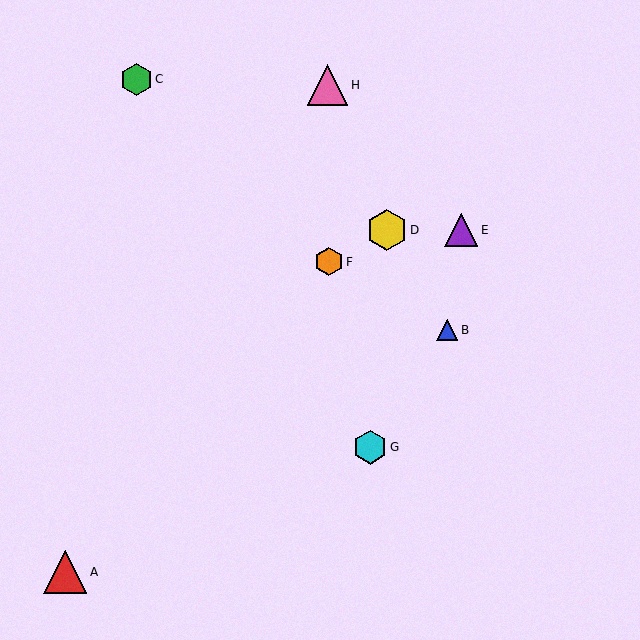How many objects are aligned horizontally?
2 objects (D, E) are aligned horizontally.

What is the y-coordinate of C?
Object C is at y≈79.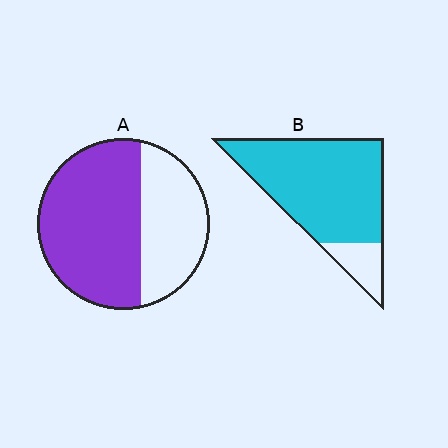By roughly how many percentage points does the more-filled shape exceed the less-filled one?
By roughly 20 percentage points (B over A).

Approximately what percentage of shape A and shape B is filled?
A is approximately 65% and B is approximately 85%.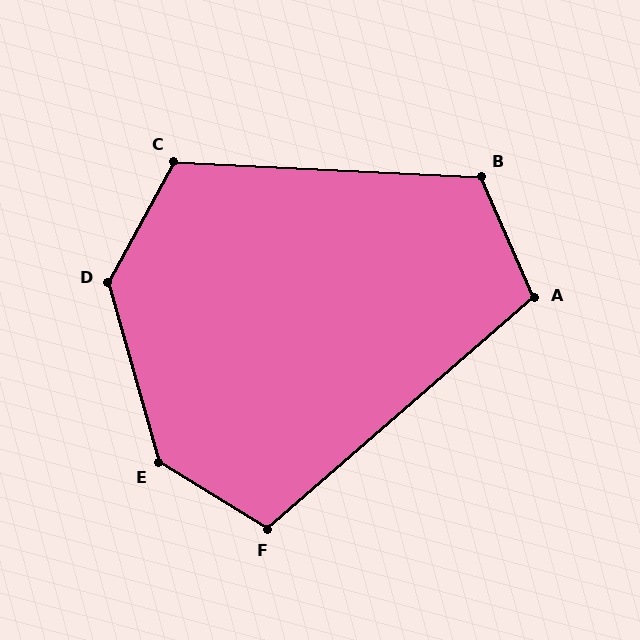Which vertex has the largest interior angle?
E, at approximately 137 degrees.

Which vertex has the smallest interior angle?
A, at approximately 107 degrees.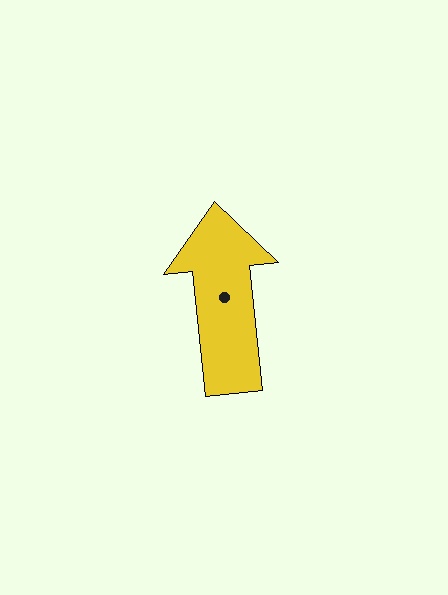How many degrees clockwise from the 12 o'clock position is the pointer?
Approximately 354 degrees.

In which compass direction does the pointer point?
North.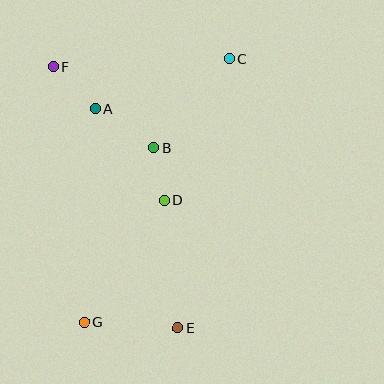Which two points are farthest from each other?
Points C and G are farthest from each other.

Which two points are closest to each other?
Points B and D are closest to each other.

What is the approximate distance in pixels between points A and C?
The distance between A and C is approximately 143 pixels.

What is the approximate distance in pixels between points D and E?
The distance between D and E is approximately 128 pixels.